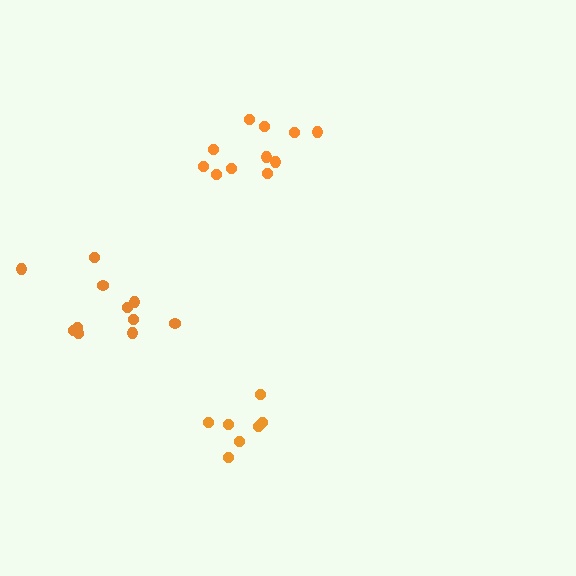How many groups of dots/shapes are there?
There are 3 groups.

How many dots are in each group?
Group 1: 11 dots, Group 2: 7 dots, Group 3: 11 dots (29 total).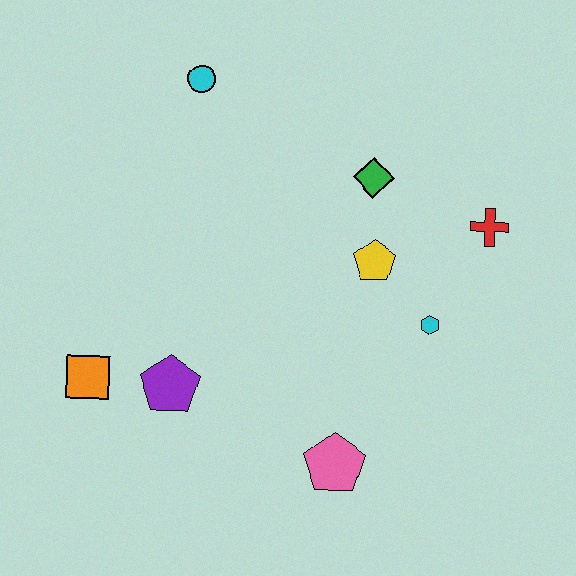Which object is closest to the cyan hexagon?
The yellow pentagon is closest to the cyan hexagon.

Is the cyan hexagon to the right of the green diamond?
Yes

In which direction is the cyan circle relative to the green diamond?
The cyan circle is to the left of the green diamond.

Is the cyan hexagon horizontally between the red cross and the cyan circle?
Yes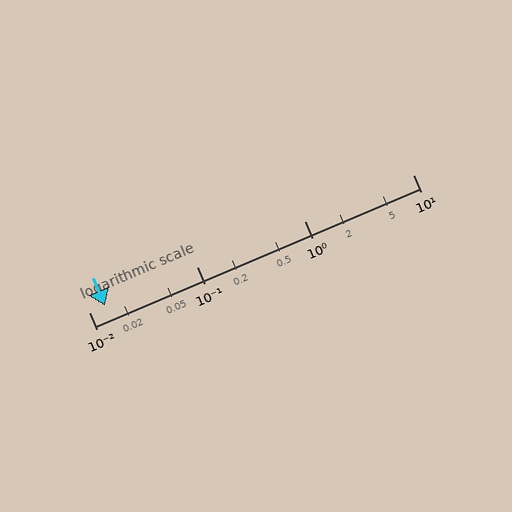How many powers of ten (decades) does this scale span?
The scale spans 3 decades, from 0.01 to 10.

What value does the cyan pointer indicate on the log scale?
The pointer indicates approximately 0.014.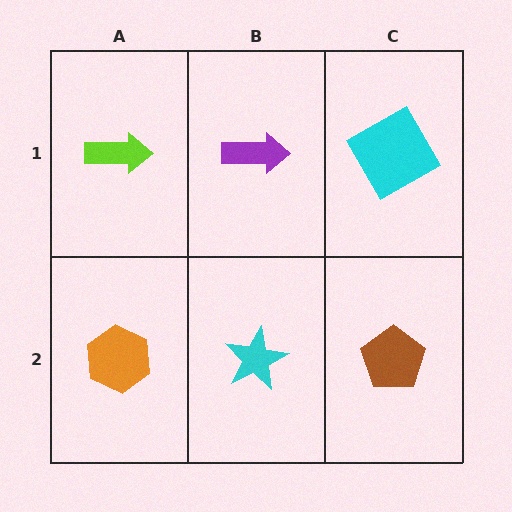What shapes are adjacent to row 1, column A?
An orange hexagon (row 2, column A), a purple arrow (row 1, column B).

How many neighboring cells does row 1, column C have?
2.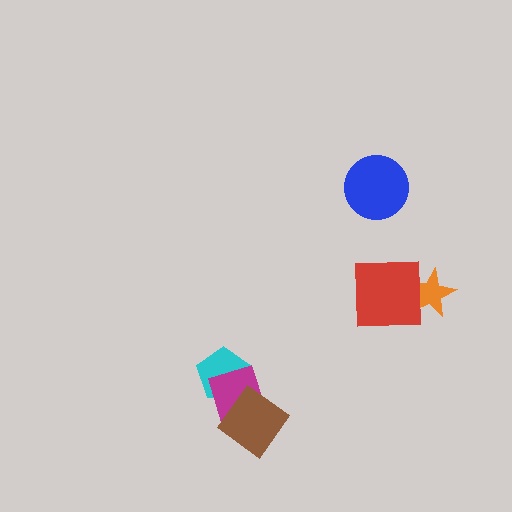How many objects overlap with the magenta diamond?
2 objects overlap with the magenta diamond.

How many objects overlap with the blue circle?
0 objects overlap with the blue circle.